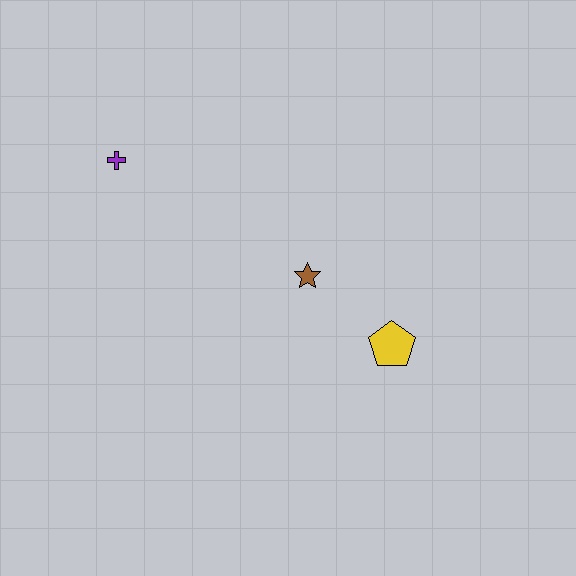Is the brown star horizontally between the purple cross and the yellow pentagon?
Yes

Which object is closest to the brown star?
The yellow pentagon is closest to the brown star.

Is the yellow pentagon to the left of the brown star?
No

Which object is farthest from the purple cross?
The yellow pentagon is farthest from the purple cross.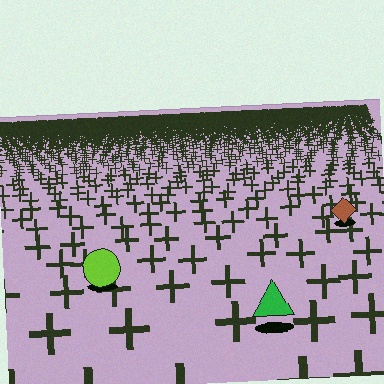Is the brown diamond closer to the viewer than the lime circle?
No. The lime circle is closer — you can tell from the texture gradient: the ground texture is coarser near it.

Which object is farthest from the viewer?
The brown diamond is farthest from the viewer. It appears smaller and the ground texture around it is denser.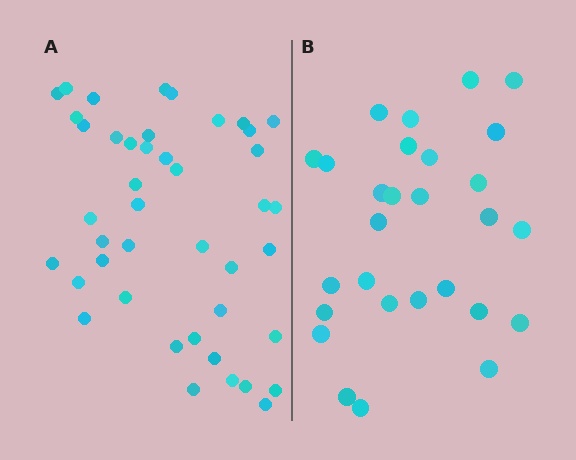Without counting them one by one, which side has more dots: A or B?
Region A (the left region) has more dots.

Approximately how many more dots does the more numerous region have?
Region A has approximately 15 more dots than region B.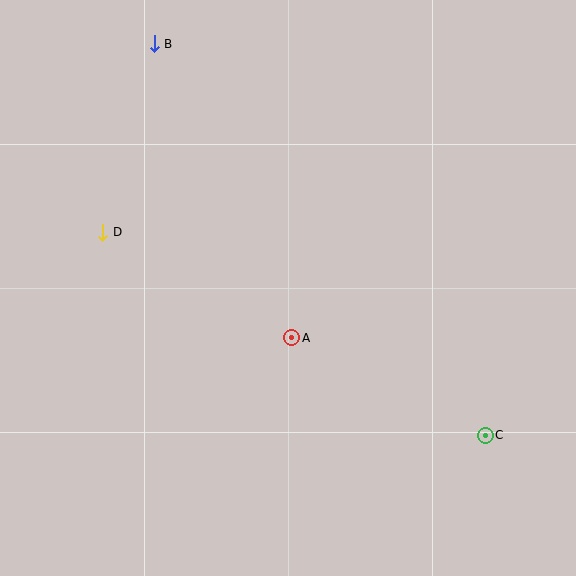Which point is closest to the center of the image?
Point A at (292, 338) is closest to the center.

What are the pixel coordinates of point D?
Point D is at (103, 232).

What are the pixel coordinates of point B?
Point B is at (154, 44).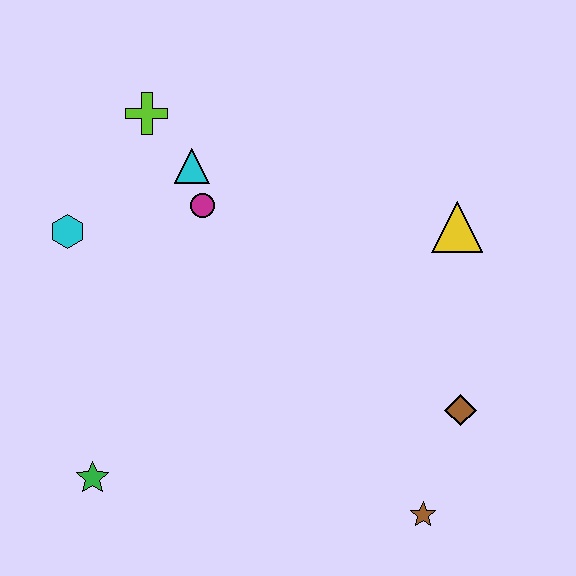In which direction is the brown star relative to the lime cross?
The brown star is below the lime cross.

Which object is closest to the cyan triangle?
The magenta circle is closest to the cyan triangle.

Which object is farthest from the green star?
The yellow triangle is farthest from the green star.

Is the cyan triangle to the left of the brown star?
Yes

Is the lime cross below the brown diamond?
No